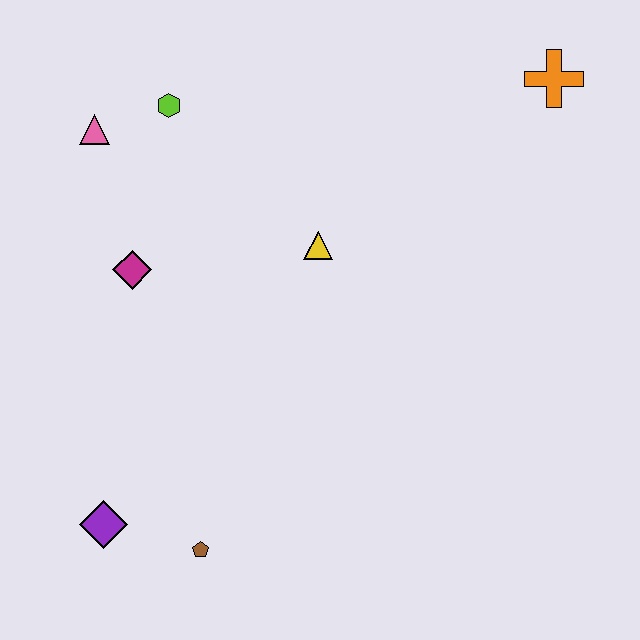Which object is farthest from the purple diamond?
The orange cross is farthest from the purple diamond.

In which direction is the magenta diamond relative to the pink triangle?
The magenta diamond is below the pink triangle.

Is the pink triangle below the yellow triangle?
No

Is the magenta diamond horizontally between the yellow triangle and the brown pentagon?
No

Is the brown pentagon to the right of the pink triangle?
Yes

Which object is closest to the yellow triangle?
The magenta diamond is closest to the yellow triangle.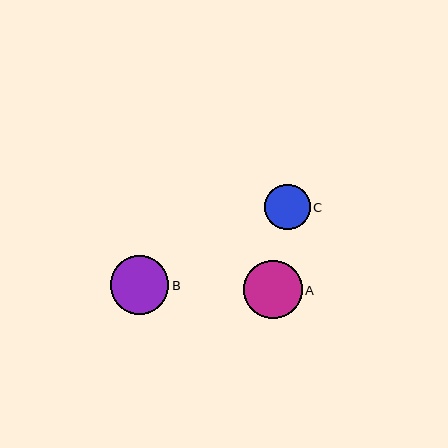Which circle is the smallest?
Circle C is the smallest with a size of approximately 46 pixels.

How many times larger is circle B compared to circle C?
Circle B is approximately 1.3 times the size of circle C.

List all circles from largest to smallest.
From largest to smallest: B, A, C.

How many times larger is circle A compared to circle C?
Circle A is approximately 1.3 times the size of circle C.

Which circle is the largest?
Circle B is the largest with a size of approximately 59 pixels.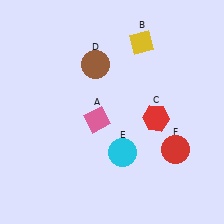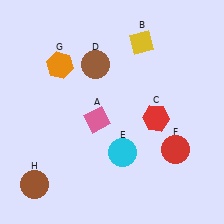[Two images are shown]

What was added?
An orange hexagon (G), a brown circle (H) were added in Image 2.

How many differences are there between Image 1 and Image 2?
There are 2 differences between the two images.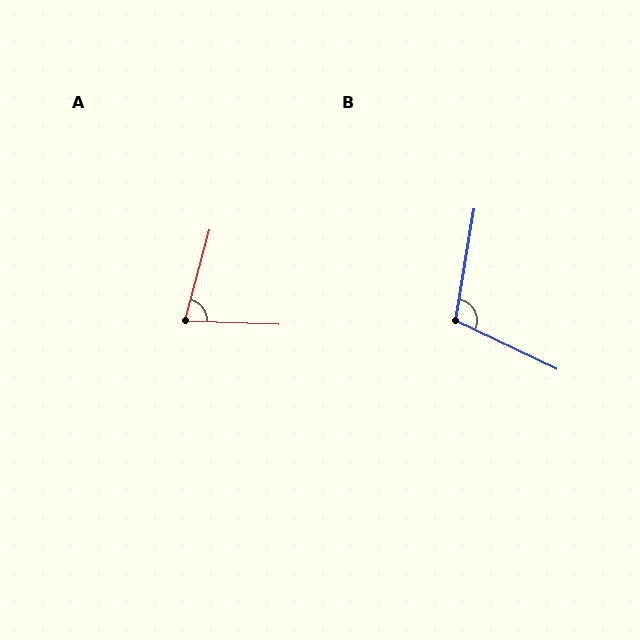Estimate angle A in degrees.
Approximately 77 degrees.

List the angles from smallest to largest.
A (77°), B (106°).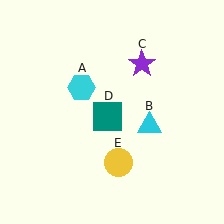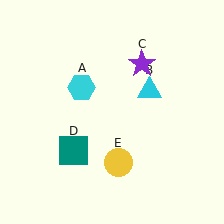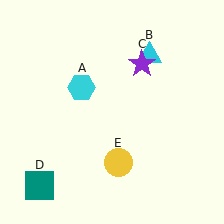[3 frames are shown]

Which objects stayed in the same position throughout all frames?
Cyan hexagon (object A) and purple star (object C) and yellow circle (object E) remained stationary.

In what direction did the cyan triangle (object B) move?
The cyan triangle (object B) moved up.